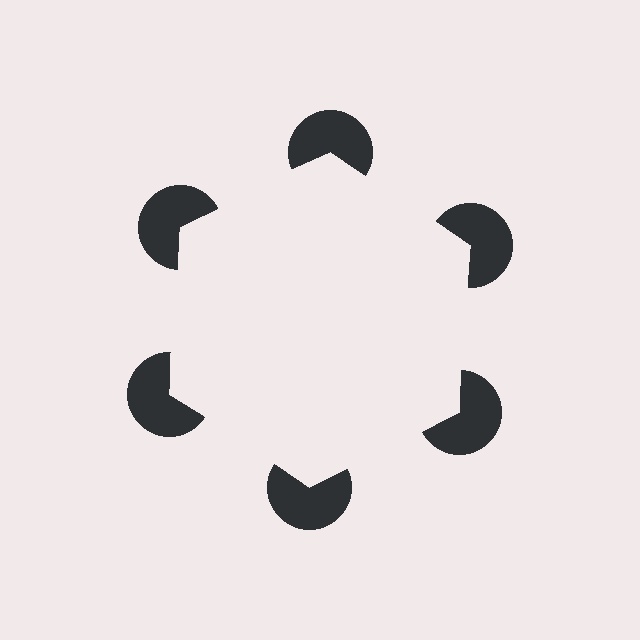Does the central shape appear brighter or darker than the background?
It typically appears slightly brighter than the background, even though no actual brightness change is drawn.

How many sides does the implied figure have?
6 sides.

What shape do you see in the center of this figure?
An illusory hexagon — its edges are inferred from the aligned wedge cuts in the pac-man discs, not physically drawn.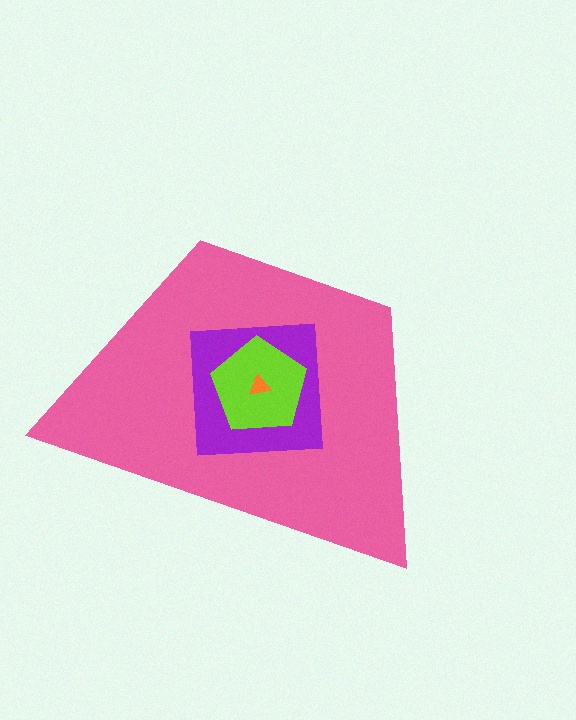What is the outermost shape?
The pink trapezoid.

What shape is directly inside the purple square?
The lime pentagon.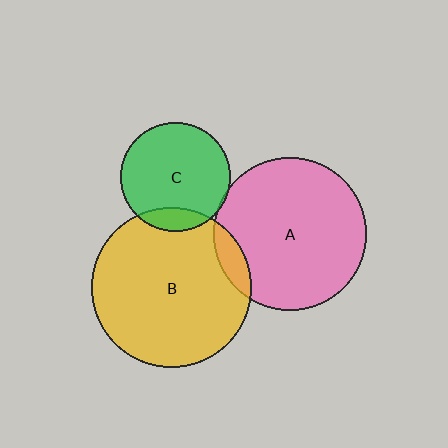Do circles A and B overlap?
Yes.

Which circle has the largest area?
Circle B (yellow).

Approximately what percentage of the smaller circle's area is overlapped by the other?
Approximately 10%.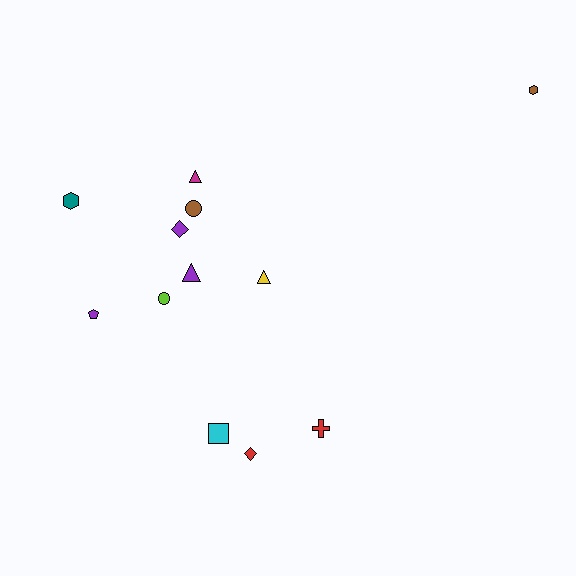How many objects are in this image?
There are 12 objects.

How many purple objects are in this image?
There are 3 purple objects.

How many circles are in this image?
There are 2 circles.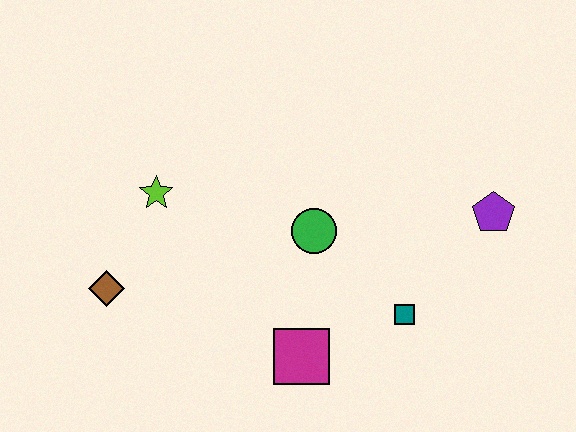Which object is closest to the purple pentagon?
The teal square is closest to the purple pentagon.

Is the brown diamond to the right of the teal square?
No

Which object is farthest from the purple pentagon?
The brown diamond is farthest from the purple pentagon.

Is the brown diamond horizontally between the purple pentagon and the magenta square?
No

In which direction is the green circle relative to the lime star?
The green circle is to the right of the lime star.